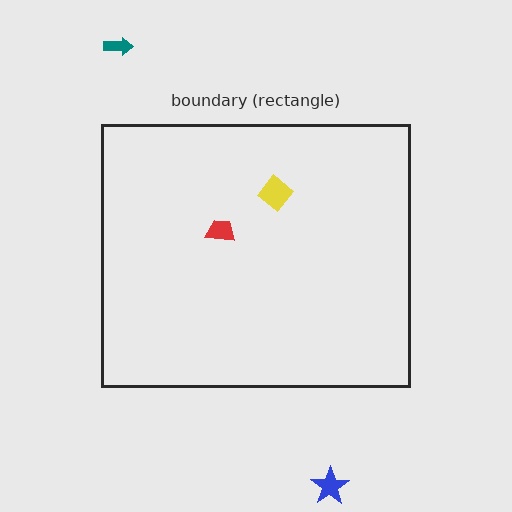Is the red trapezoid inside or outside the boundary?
Inside.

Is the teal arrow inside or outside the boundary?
Outside.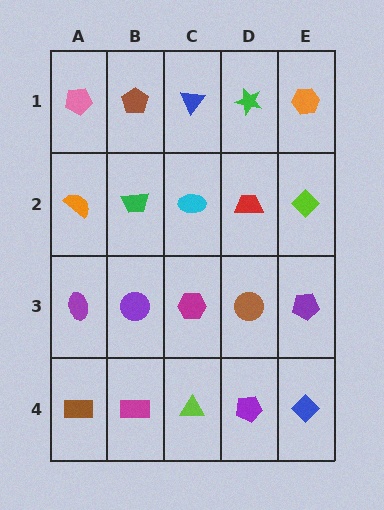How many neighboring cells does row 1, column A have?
2.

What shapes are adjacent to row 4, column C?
A magenta hexagon (row 3, column C), a magenta rectangle (row 4, column B), a purple pentagon (row 4, column D).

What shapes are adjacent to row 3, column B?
A green trapezoid (row 2, column B), a magenta rectangle (row 4, column B), a purple ellipse (row 3, column A), a magenta hexagon (row 3, column C).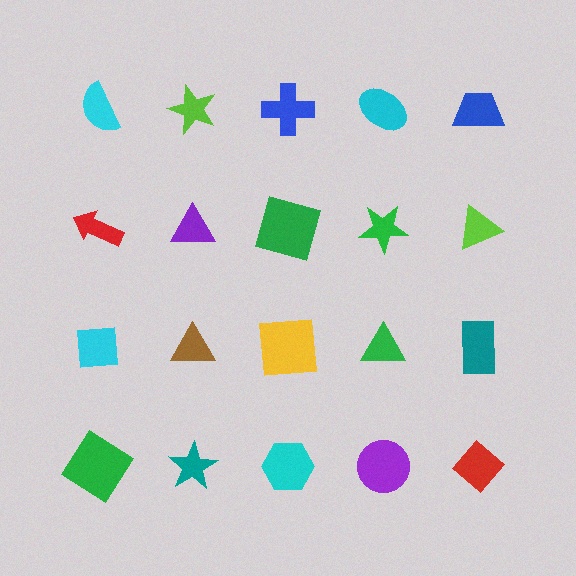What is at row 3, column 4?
A green triangle.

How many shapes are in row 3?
5 shapes.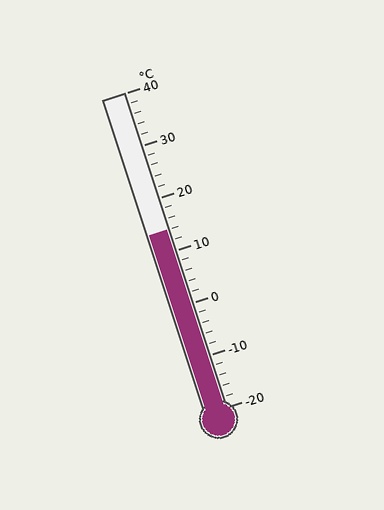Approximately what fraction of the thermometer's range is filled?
The thermometer is filled to approximately 55% of its range.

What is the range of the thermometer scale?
The thermometer scale ranges from -20°C to 40°C.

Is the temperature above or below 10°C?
The temperature is above 10°C.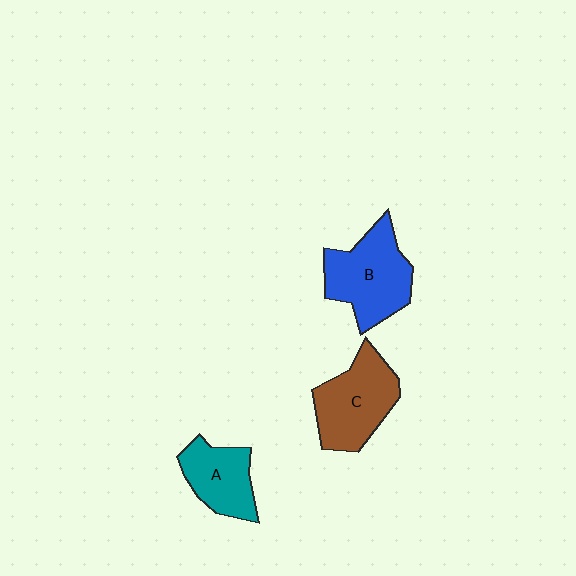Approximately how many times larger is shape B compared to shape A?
Approximately 1.4 times.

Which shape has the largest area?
Shape B (blue).